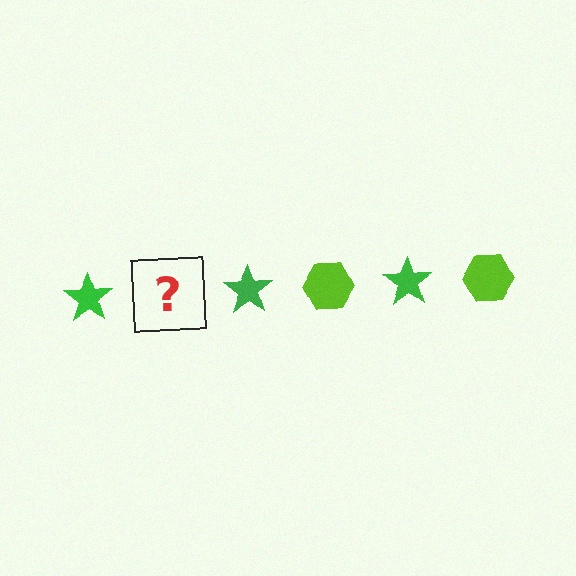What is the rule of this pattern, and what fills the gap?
The rule is that the pattern alternates between green star and lime hexagon. The gap should be filled with a lime hexagon.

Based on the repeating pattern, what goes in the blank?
The blank should be a lime hexagon.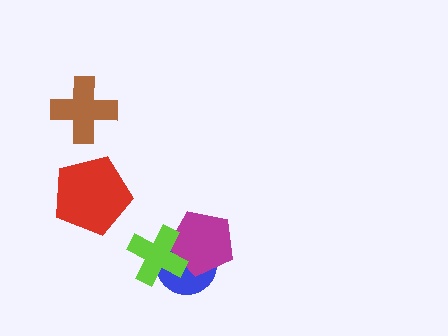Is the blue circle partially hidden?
Yes, it is partially covered by another shape.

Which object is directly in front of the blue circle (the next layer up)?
The magenta pentagon is directly in front of the blue circle.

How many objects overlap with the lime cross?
2 objects overlap with the lime cross.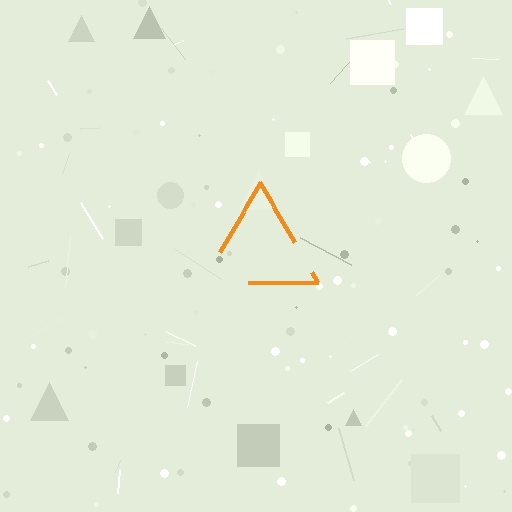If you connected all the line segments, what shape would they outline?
They would outline a triangle.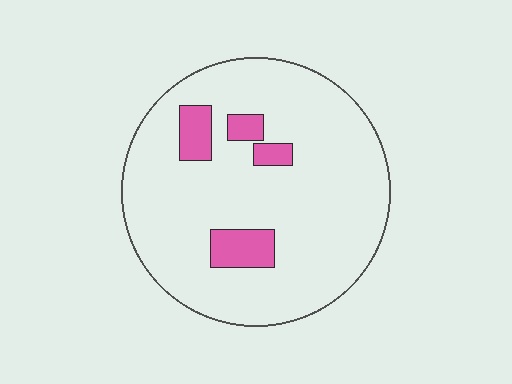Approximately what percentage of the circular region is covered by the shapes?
Approximately 10%.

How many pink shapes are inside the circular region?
4.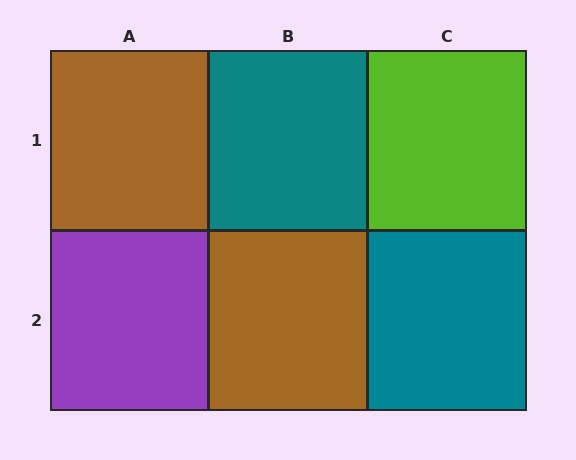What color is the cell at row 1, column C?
Lime.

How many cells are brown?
2 cells are brown.